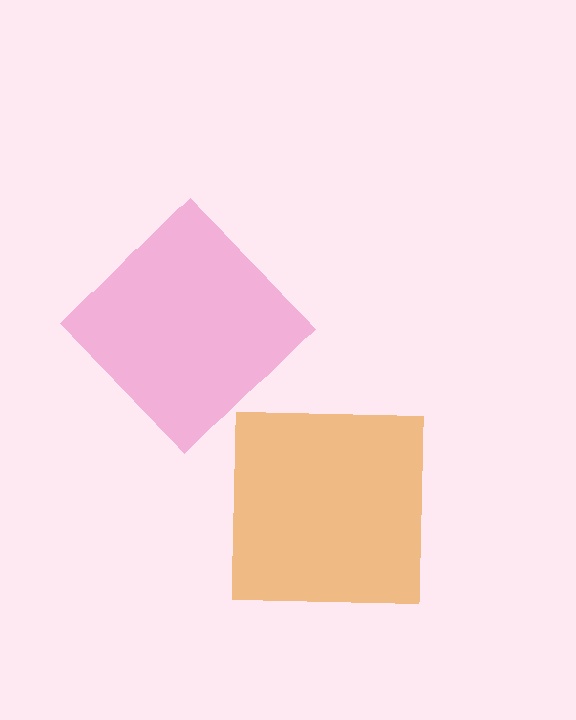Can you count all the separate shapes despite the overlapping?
Yes, there are 2 separate shapes.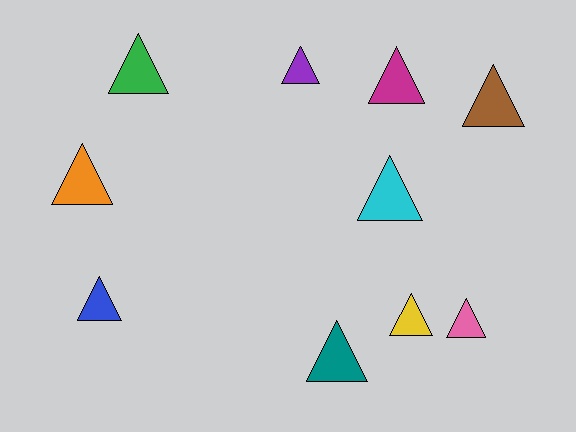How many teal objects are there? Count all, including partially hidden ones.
There is 1 teal object.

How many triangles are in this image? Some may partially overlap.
There are 10 triangles.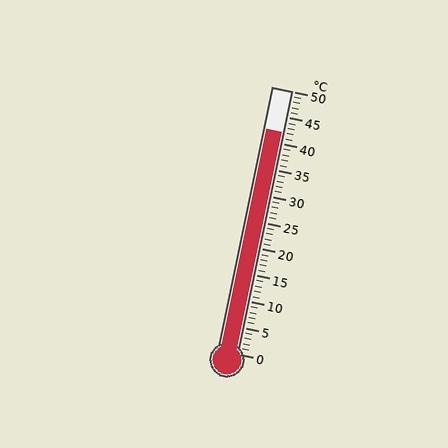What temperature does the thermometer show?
The thermometer shows approximately 42°C.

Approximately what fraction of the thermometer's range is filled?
The thermometer is filled to approximately 85% of its range.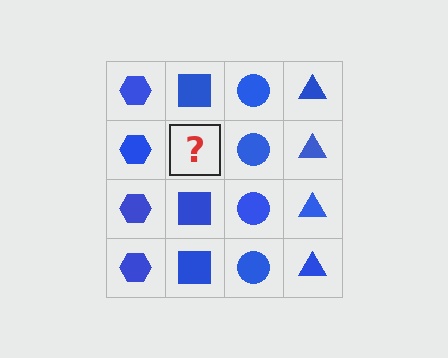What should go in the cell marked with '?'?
The missing cell should contain a blue square.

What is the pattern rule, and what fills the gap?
The rule is that each column has a consistent shape. The gap should be filled with a blue square.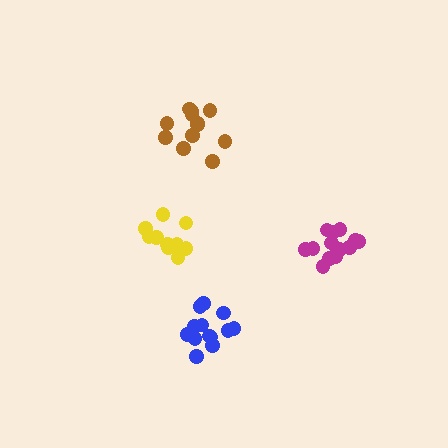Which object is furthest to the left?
The yellow cluster is leftmost.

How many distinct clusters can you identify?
There are 4 distinct clusters.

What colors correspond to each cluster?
The clusters are colored: brown, magenta, blue, yellow.